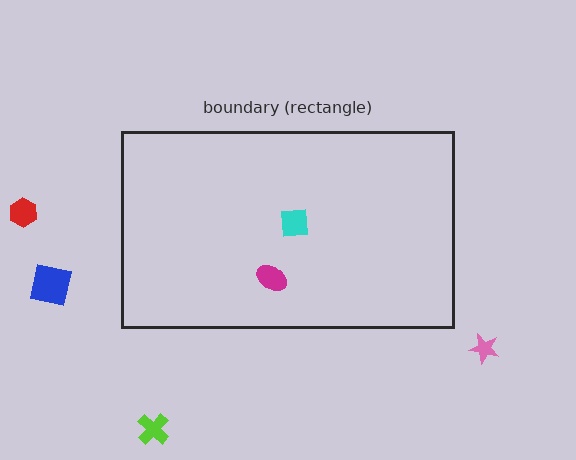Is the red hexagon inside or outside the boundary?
Outside.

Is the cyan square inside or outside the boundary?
Inside.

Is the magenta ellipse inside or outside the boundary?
Inside.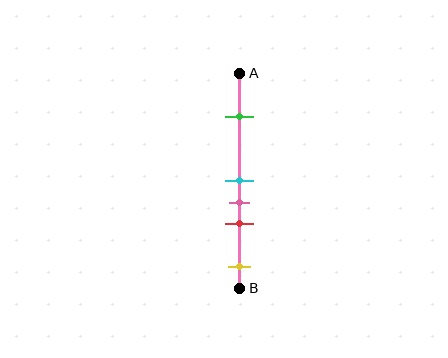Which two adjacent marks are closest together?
The cyan and pink marks are the closest adjacent pair.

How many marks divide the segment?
There are 5 marks dividing the segment.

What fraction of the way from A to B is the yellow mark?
The yellow mark is approximately 90% (0.9) of the way from A to B.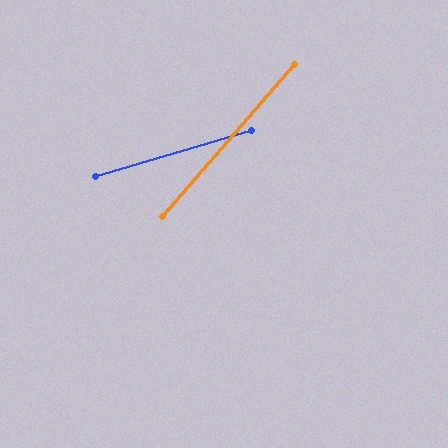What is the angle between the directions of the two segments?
Approximately 32 degrees.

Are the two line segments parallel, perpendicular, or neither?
Neither parallel nor perpendicular — they differ by about 32°.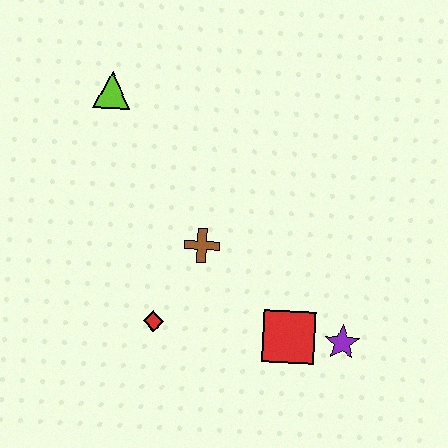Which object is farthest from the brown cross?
The lime triangle is farthest from the brown cross.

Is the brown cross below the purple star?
No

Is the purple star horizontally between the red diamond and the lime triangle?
No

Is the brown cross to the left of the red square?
Yes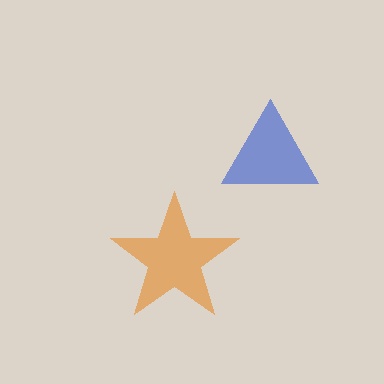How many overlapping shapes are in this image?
There are 2 overlapping shapes in the image.